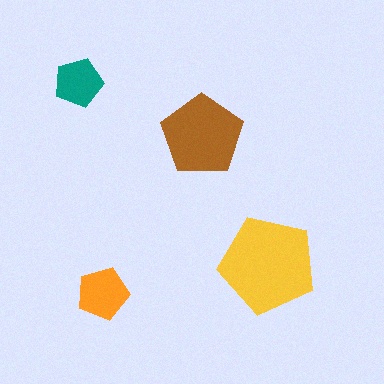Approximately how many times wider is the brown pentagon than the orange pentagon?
About 1.5 times wider.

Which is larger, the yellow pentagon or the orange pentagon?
The yellow one.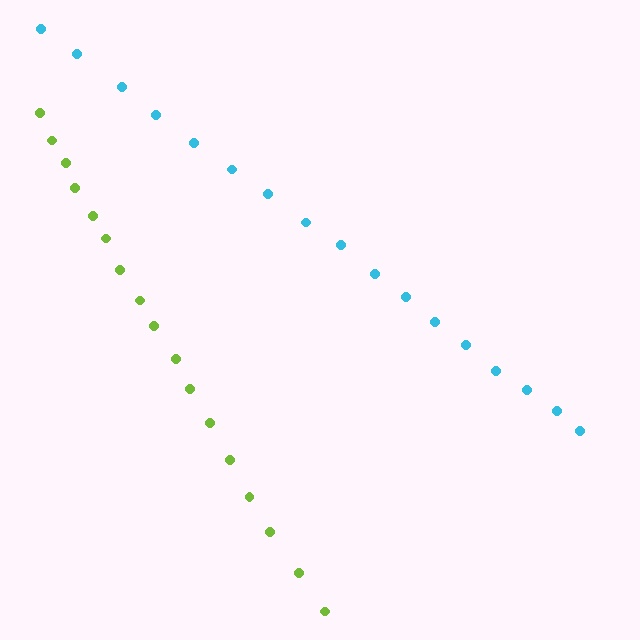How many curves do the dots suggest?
There are 2 distinct paths.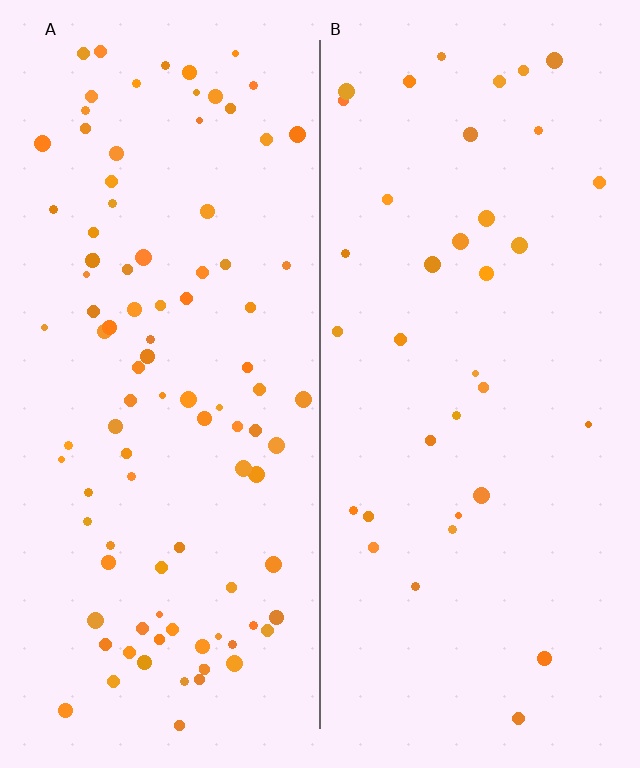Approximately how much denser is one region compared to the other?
Approximately 2.7× — region A over region B.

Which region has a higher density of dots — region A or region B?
A (the left).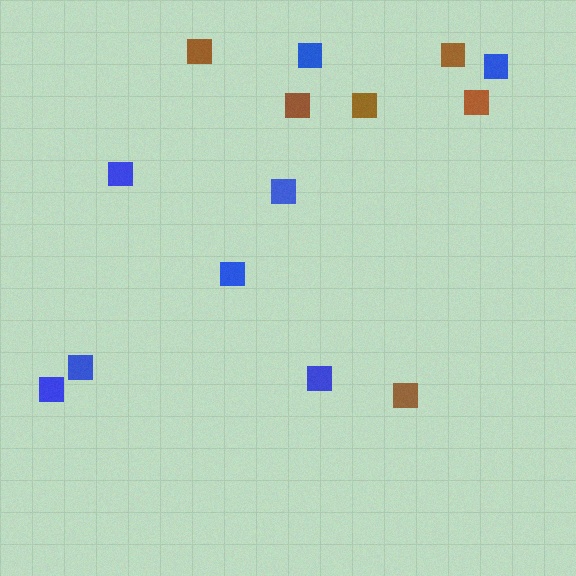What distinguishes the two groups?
There are 2 groups: one group of blue squares (8) and one group of brown squares (6).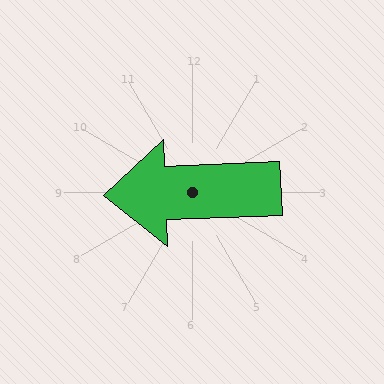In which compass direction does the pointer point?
West.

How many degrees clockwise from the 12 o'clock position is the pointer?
Approximately 268 degrees.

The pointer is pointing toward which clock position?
Roughly 9 o'clock.